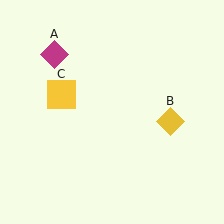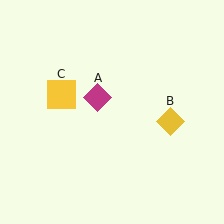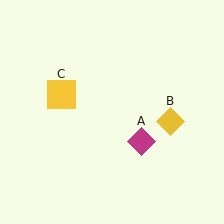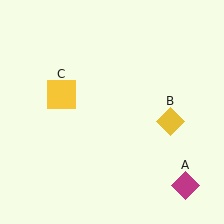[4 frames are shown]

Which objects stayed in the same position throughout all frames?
Yellow diamond (object B) and yellow square (object C) remained stationary.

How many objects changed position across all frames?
1 object changed position: magenta diamond (object A).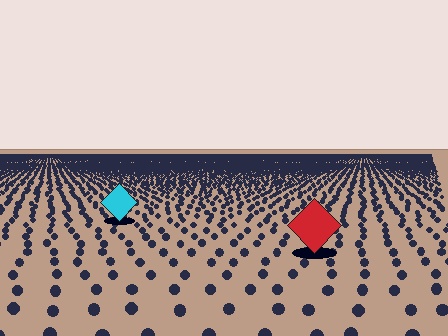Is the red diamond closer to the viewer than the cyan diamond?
Yes. The red diamond is closer — you can tell from the texture gradient: the ground texture is coarser near it.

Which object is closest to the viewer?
The red diamond is closest. The texture marks near it are larger and more spread out.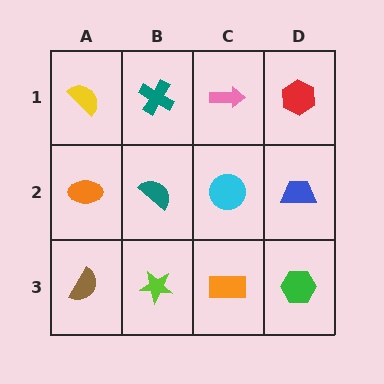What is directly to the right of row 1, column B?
A pink arrow.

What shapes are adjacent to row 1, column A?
An orange ellipse (row 2, column A), a teal cross (row 1, column B).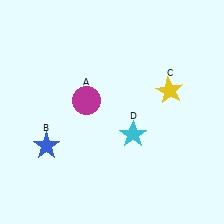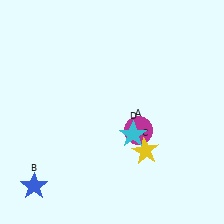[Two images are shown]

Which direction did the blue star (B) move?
The blue star (B) moved down.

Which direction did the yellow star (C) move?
The yellow star (C) moved down.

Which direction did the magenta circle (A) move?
The magenta circle (A) moved right.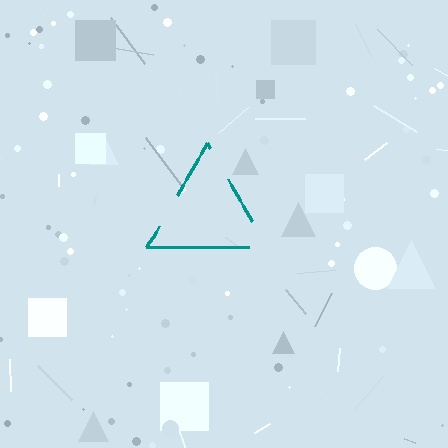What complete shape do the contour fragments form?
The contour fragments form a triangle.